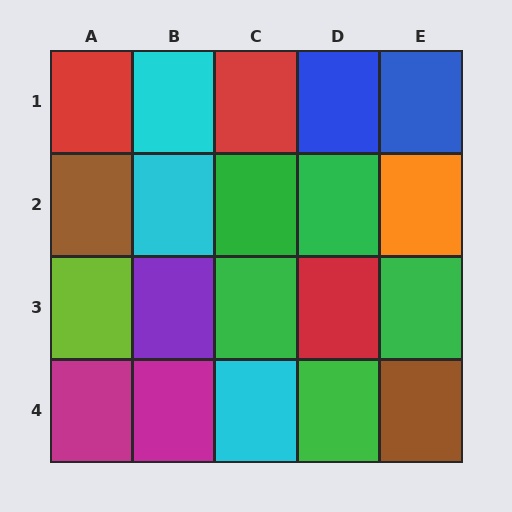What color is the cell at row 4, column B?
Magenta.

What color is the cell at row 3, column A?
Lime.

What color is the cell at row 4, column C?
Cyan.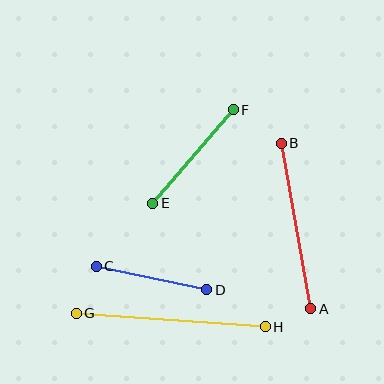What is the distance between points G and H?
The distance is approximately 189 pixels.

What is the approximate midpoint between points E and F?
The midpoint is at approximately (193, 157) pixels.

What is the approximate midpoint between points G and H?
The midpoint is at approximately (171, 320) pixels.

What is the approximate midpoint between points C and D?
The midpoint is at approximately (151, 278) pixels.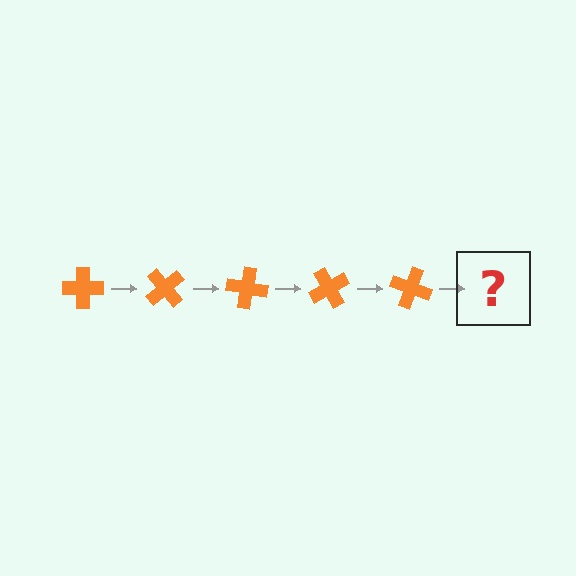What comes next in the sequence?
The next element should be an orange cross rotated 250 degrees.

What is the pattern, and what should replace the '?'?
The pattern is that the cross rotates 50 degrees each step. The '?' should be an orange cross rotated 250 degrees.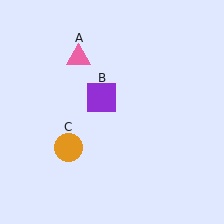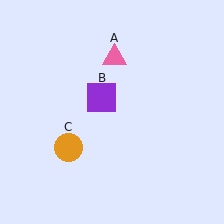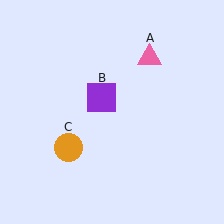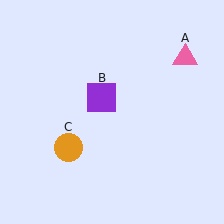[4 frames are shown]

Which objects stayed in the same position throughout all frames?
Purple square (object B) and orange circle (object C) remained stationary.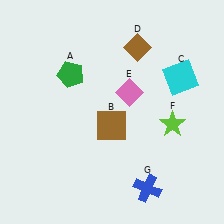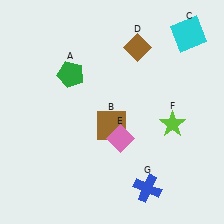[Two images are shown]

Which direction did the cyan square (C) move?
The cyan square (C) moved up.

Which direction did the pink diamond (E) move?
The pink diamond (E) moved down.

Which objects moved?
The objects that moved are: the cyan square (C), the pink diamond (E).